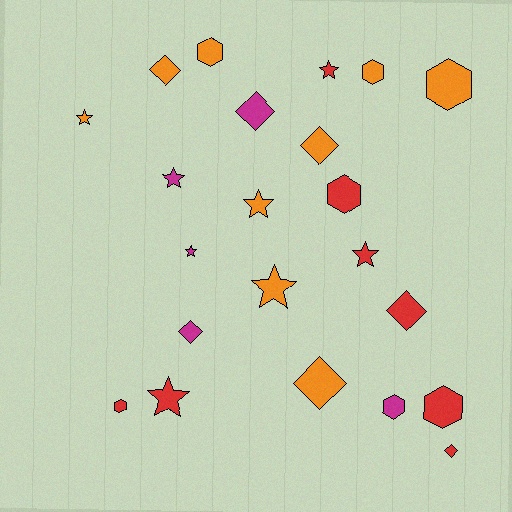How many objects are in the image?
There are 22 objects.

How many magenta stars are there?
There are 2 magenta stars.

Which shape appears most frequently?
Star, with 8 objects.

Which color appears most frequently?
Orange, with 9 objects.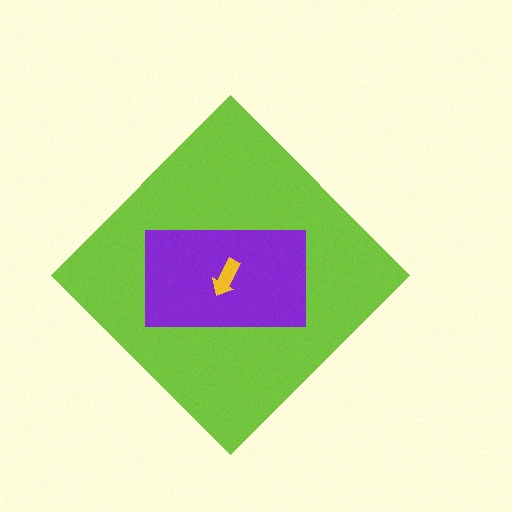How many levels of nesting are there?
3.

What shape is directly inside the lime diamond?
The purple rectangle.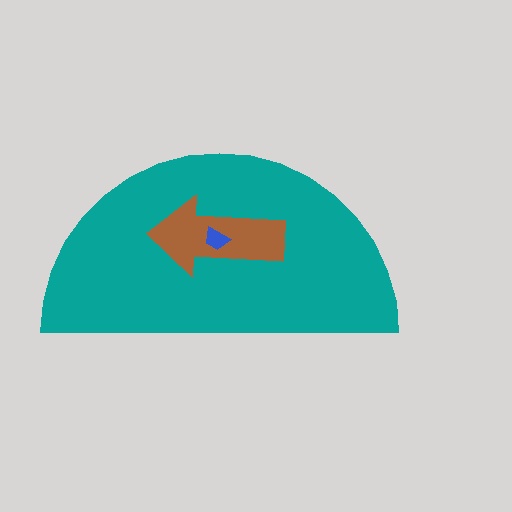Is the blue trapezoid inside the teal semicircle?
Yes.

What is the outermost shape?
The teal semicircle.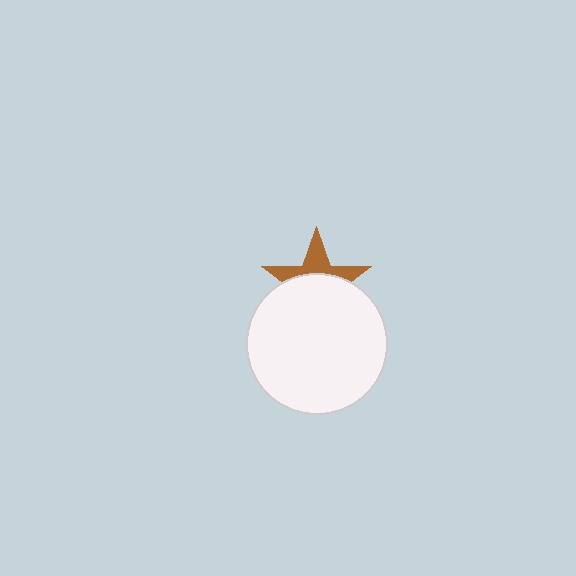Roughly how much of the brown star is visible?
A small part of it is visible (roughly 41%).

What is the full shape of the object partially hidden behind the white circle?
The partially hidden object is a brown star.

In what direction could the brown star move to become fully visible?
The brown star could move up. That would shift it out from behind the white circle entirely.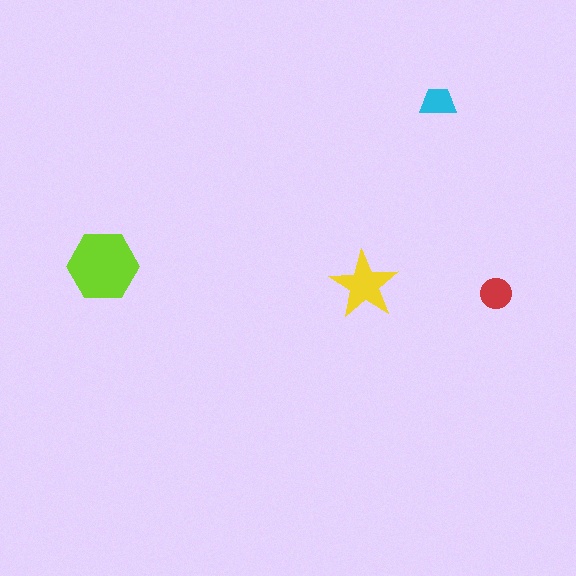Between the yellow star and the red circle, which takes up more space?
The yellow star.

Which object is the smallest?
The cyan trapezoid.